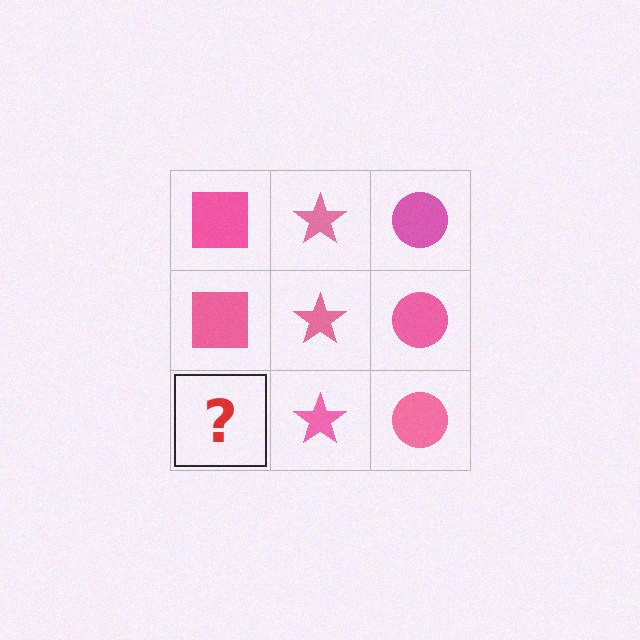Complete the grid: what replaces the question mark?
The question mark should be replaced with a pink square.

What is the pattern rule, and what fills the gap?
The rule is that each column has a consistent shape. The gap should be filled with a pink square.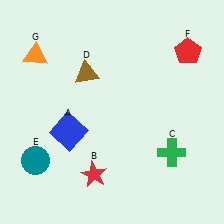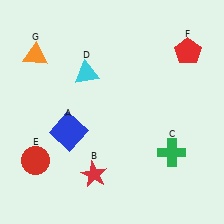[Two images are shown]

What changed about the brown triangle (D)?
In Image 1, D is brown. In Image 2, it changed to cyan.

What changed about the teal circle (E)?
In Image 1, E is teal. In Image 2, it changed to red.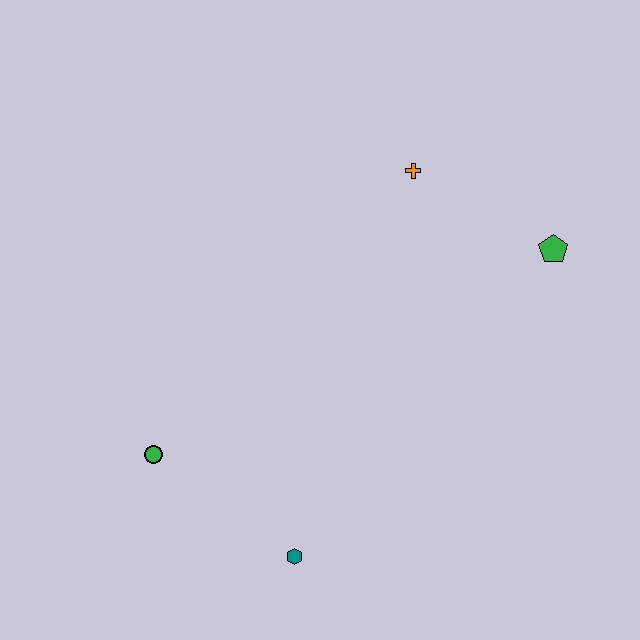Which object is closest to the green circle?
The teal hexagon is closest to the green circle.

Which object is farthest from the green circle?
The green pentagon is farthest from the green circle.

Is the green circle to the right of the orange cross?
No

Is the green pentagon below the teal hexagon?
No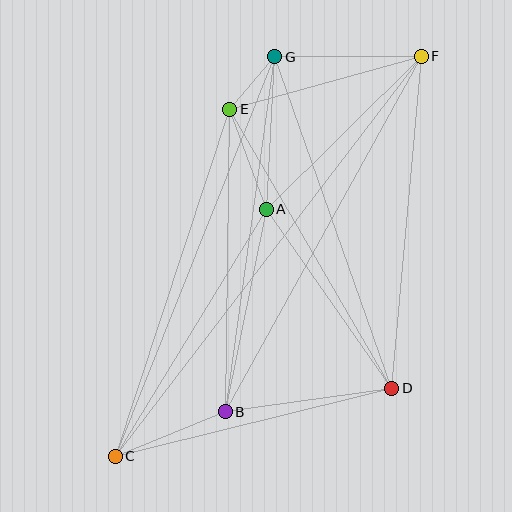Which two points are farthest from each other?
Points C and F are farthest from each other.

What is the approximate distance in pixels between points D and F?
The distance between D and F is approximately 333 pixels.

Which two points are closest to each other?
Points E and G are closest to each other.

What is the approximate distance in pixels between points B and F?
The distance between B and F is approximately 406 pixels.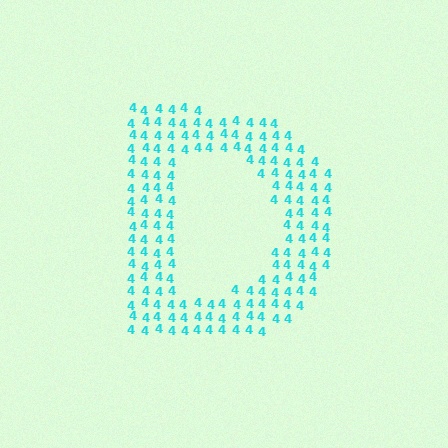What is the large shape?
The large shape is the letter D.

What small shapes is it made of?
It is made of small digit 4's.